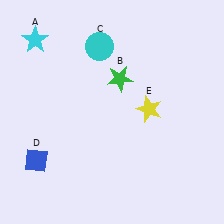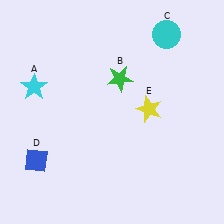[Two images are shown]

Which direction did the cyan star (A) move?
The cyan star (A) moved down.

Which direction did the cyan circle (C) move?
The cyan circle (C) moved right.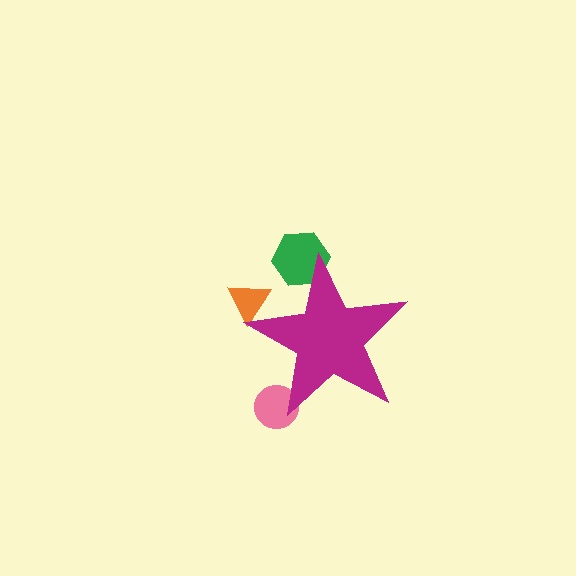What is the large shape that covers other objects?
A magenta star.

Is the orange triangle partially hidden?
Yes, the orange triangle is partially hidden behind the magenta star.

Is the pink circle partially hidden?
Yes, the pink circle is partially hidden behind the magenta star.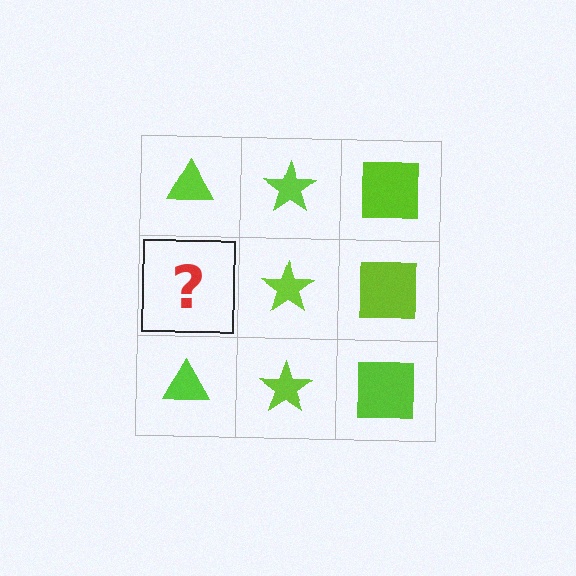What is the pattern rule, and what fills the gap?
The rule is that each column has a consistent shape. The gap should be filled with a lime triangle.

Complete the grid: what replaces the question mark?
The question mark should be replaced with a lime triangle.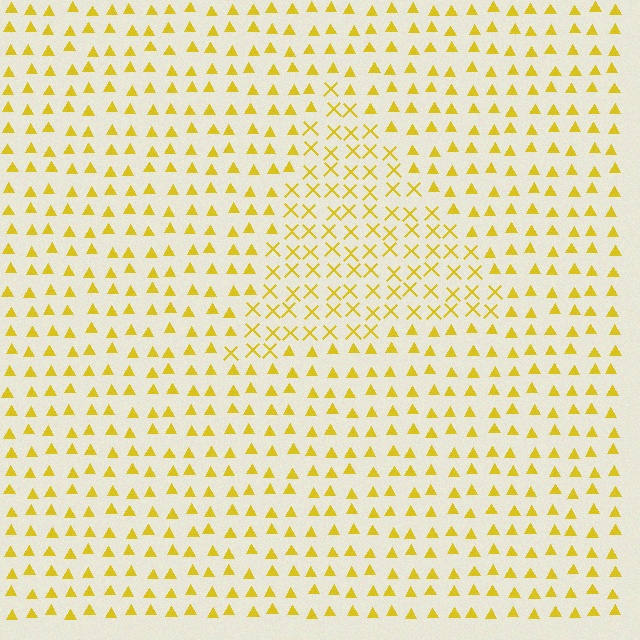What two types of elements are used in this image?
The image uses X marks inside the triangle region and triangles outside it.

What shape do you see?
I see a triangle.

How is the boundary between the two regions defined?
The boundary is defined by a change in element shape: X marks inside vs. triangles outside. All elements share the same color and spacing.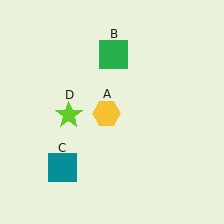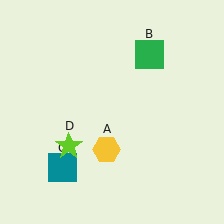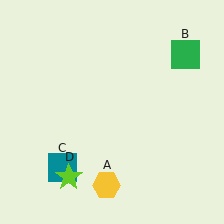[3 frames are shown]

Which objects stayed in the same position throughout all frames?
Teal square (object C) remained stationary.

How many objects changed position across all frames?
3 objects changed position: yellow hexagon (object A), green square (object B), lime star (object D).